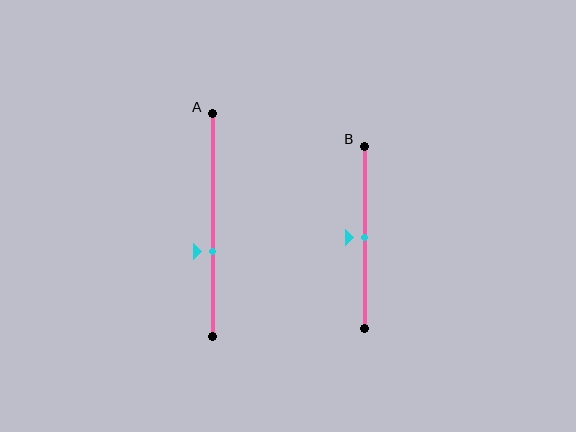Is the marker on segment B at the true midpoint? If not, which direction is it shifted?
Yes, the marker on segment B is at the true midpoint.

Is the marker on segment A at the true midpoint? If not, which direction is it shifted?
No, the marker on segment A is shifted downward by about 12% of the segment length.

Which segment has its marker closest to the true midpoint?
Segment B has its marker closest to the true midpoint.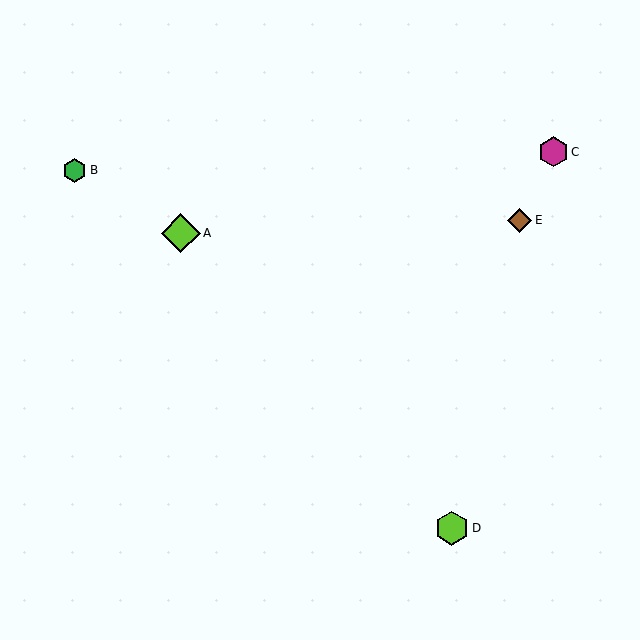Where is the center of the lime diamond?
The center of the lime diamond is at (181, 233).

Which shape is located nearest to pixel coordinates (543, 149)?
The magenta hexagon (labeled C) at (553, 152) is nearest to that location.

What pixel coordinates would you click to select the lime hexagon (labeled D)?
Click at (452, 528) to select the lime hexagon D.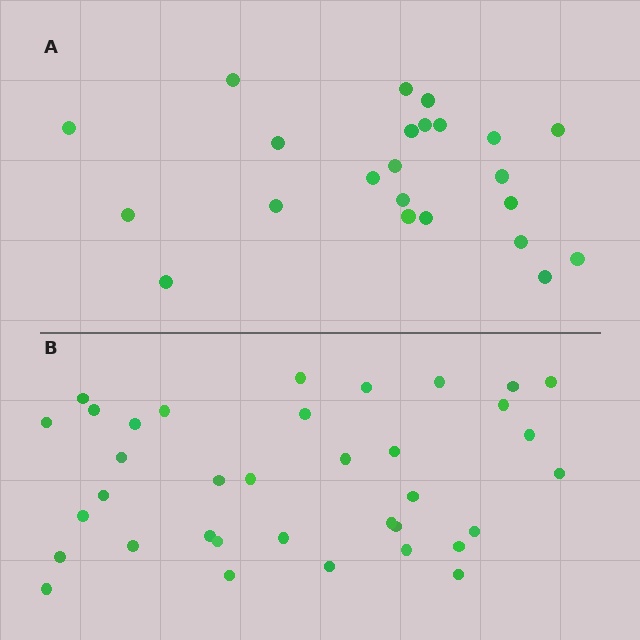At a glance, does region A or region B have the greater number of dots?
Region B (the bottom region) has more dots.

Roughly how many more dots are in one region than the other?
Region B has approximately 15 more dots than region A.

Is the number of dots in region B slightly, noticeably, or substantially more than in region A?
Region B has substantially more. The ratio is roughly 1.6 to 1.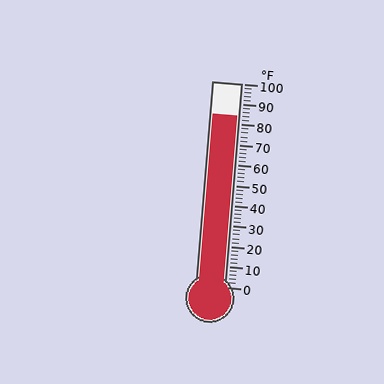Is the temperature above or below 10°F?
The temperature is above 10°F.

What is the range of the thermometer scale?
The thermometer scale ranges from 0°F to 100°F.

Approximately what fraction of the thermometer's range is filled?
The thermometer is filled to approximately 85% of its range.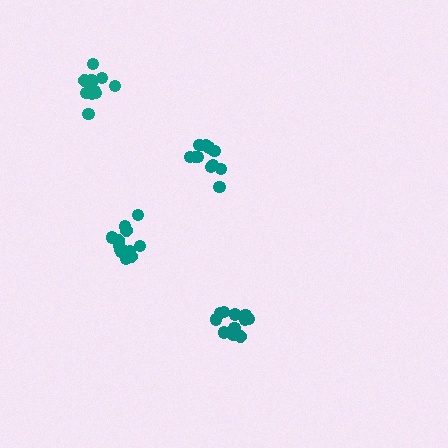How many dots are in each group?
Group 1: 11 dots, Group 2: 13 dots, Group 3: 13 dots, Group 4: 12 dots (49 total).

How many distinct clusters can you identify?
There are 4 distinct clusters.